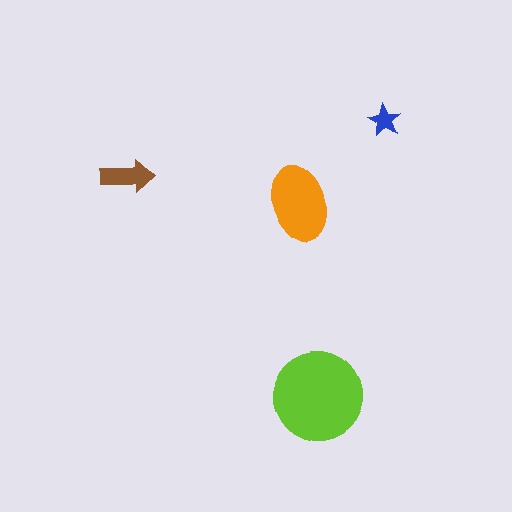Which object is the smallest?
The blue star.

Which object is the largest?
The lime circle.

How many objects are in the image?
There are 4 objects in the image.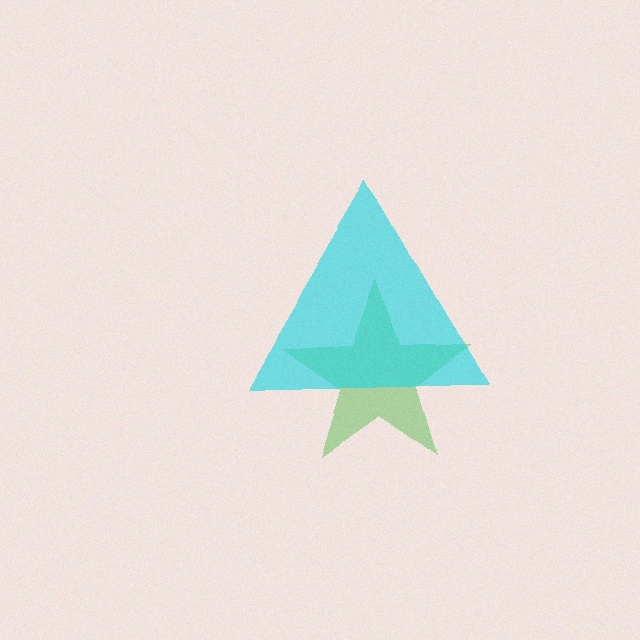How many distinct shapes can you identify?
There are 2 distinct shapes: a green star, a cyan triangle.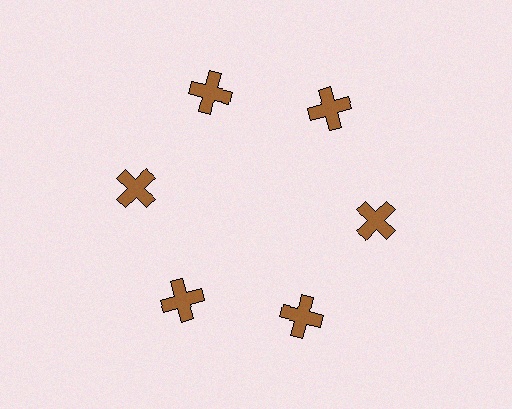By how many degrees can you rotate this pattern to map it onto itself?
The pattern maps onto itself every 60 degrees of rotation.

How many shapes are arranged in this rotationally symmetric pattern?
There are 6 shapes, arranged in 6 groups of 1.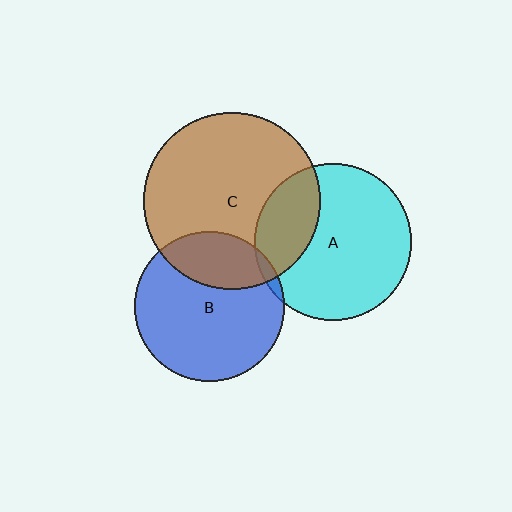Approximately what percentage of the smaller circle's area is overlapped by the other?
Approximately 5%.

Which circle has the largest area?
Circle C (brown).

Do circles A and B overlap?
Yes.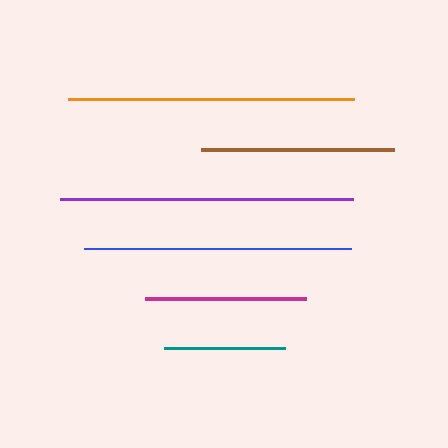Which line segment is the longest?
The purple line is the longest at approximately 293 pixels.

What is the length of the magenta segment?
The magenta segment is approximately 161 pixels long.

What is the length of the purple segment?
The purple segment is approximately 293 pixels long.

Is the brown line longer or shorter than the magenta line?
The brown line is longer than the magenta line.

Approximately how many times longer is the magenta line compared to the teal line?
The magenta line is approximately 1.3 times the length of the teal line.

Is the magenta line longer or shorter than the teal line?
The magenta line is longer than the teal line.